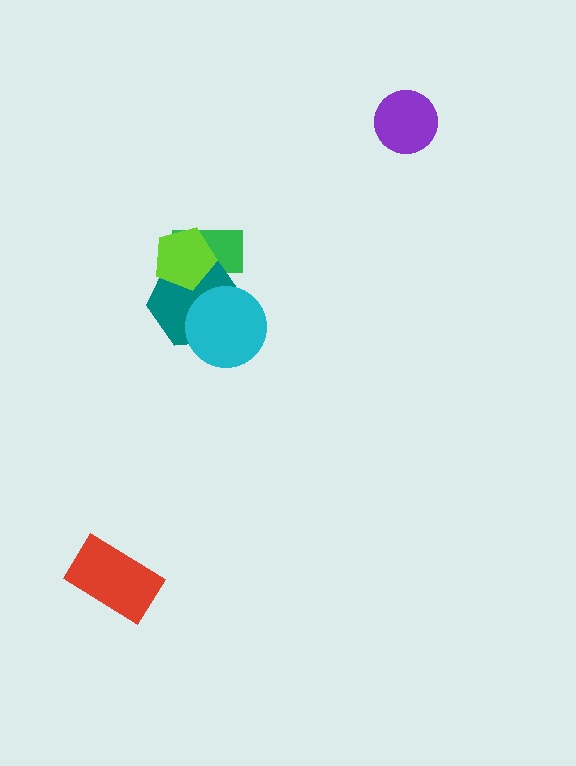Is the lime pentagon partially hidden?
No, no other shape covers it.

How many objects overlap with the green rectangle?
2 objects overlap with the green rectangle.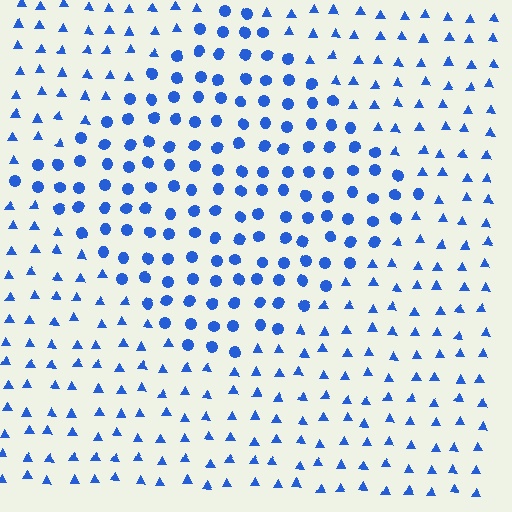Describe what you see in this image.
The image is filled with small blue elements arranged in a uniform grid. A diamond-shaped region contains circles, while the surrounding area contains triangles. The boundary is defined purely by the change in element shape.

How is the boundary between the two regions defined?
The boundary is defined by a change in element shape: circles inside vs. triangles outside. All elements share the same color and spacing.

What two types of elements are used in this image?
The image uses circles inside the diamond region and triangles outside it.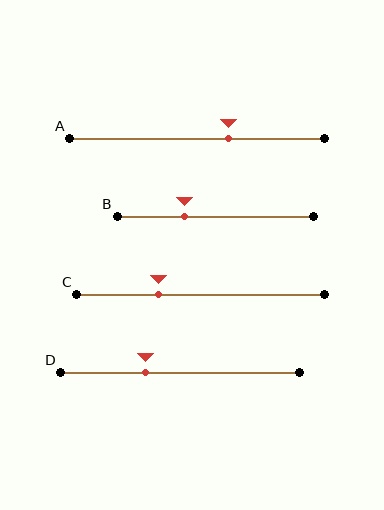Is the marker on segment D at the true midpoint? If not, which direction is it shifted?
No, the marker on segment D is shifted to the left by about 14% of the segment length.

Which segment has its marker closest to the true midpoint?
Segment A has its marker closest to the true midpoint.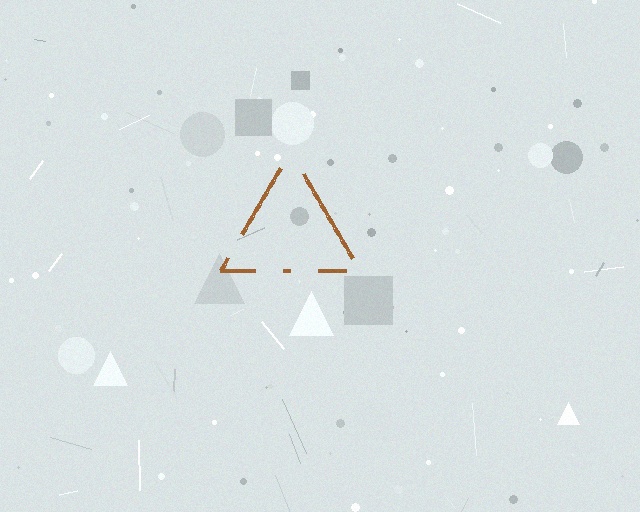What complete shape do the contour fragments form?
The contour fragments form a triangle.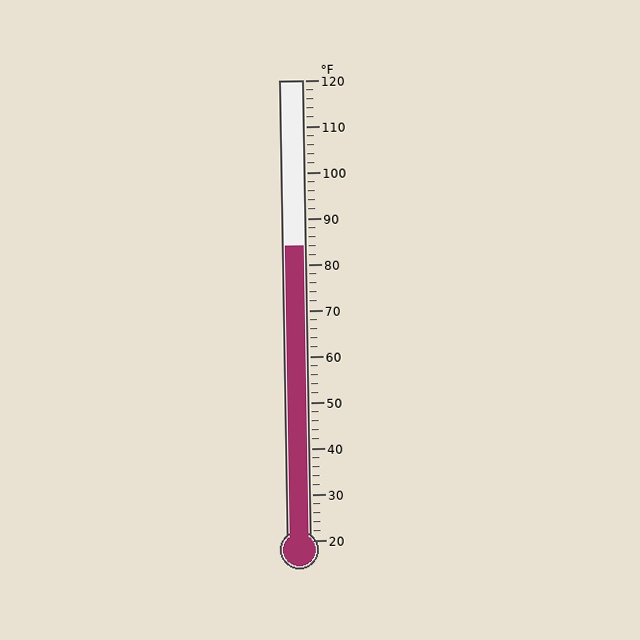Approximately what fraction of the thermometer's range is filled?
The thermometer is filled to approximately 65% of its range.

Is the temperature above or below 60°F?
The temperature is above 60°F.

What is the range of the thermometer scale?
The thermometer scale ranges from 20°F to 120°F.